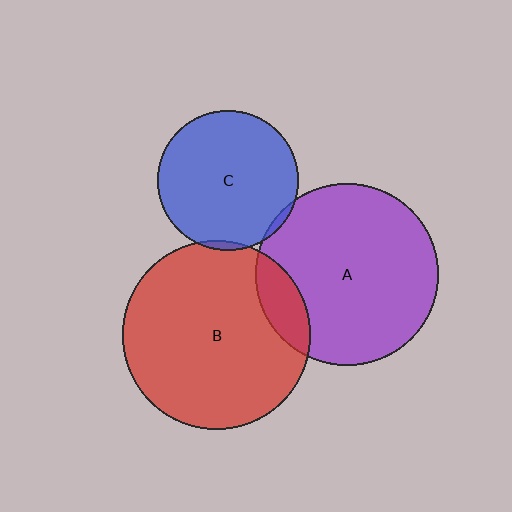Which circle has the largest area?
Circle B (red).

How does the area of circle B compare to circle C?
Approximately 1.8 times.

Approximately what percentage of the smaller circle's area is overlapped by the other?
Approximately 5%.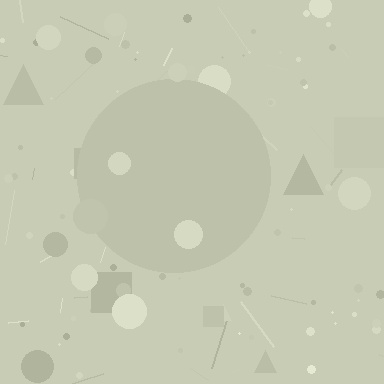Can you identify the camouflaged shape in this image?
The camouflaged shape is a circle.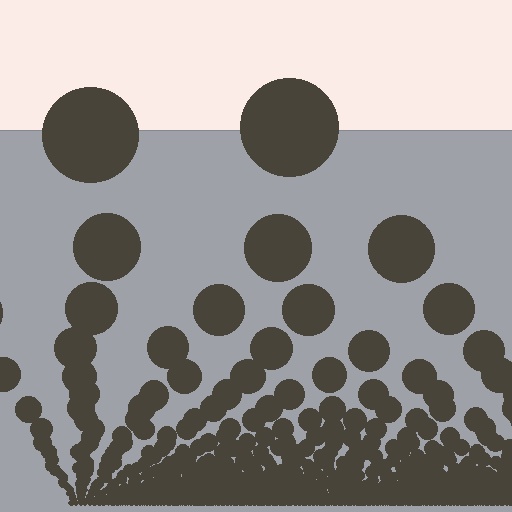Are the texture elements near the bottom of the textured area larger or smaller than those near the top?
Smaller. The gradient is inverted — elements near the bottom are smaller and denser.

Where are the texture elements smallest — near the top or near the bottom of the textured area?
Near the bottom.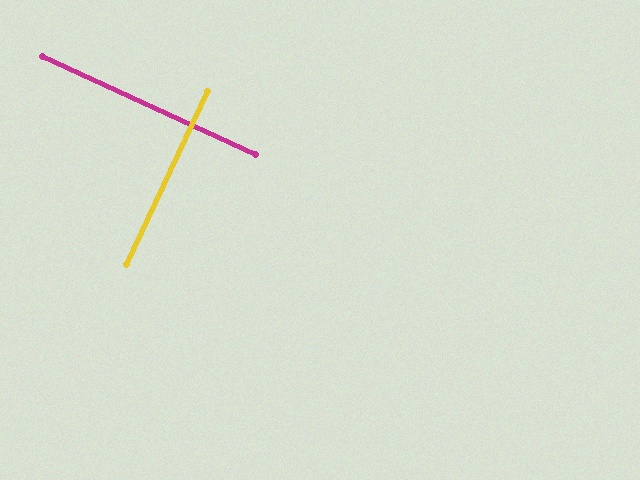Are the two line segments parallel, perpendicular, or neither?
Perpendicular — they meet at approximately 90°.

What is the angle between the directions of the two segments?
Approximately 90 degrees.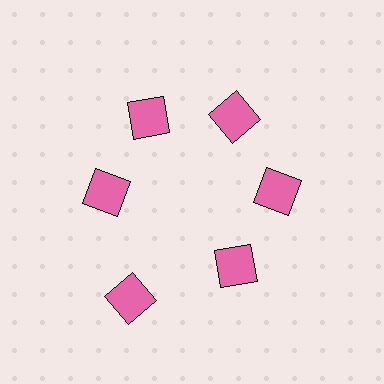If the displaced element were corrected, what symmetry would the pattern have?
It would have 6-fold rotational symmetry — the pattern would map onto itself every 60 degrees.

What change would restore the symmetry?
The symmetry would be restored by moving it inward, back onto the ring so that all 6 squares sit at equal angles and equal distance from the center.